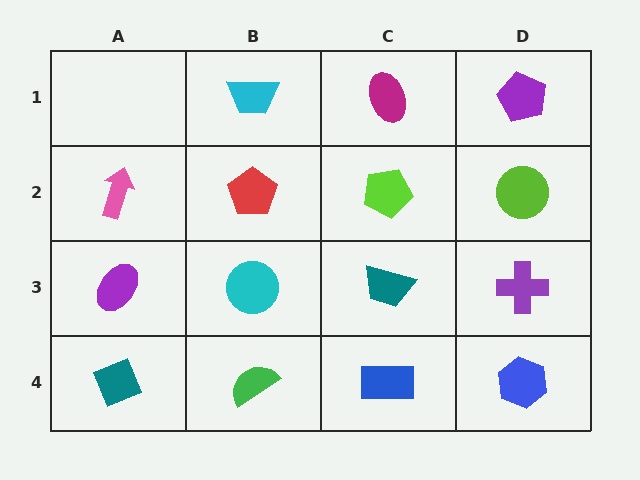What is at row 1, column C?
A magenta ellipse.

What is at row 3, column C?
A teal trapezoid.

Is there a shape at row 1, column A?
No, that cell is empty.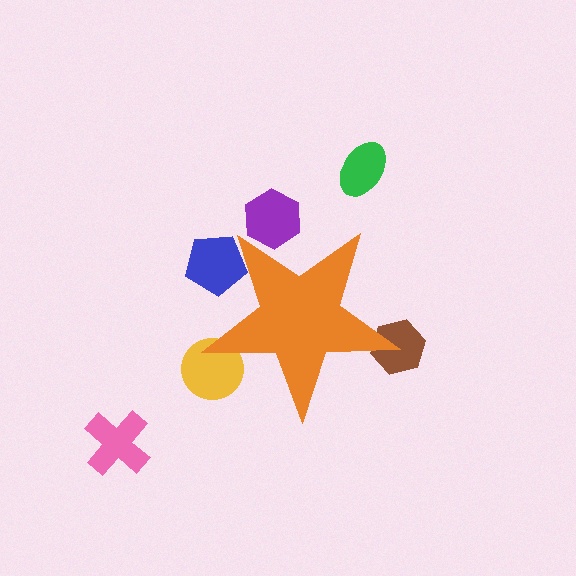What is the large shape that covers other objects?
An orange star.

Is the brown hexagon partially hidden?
Yes, the brown hexagon is partially hidden behind the orange star.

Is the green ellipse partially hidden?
No, the green ellipse is fully visible.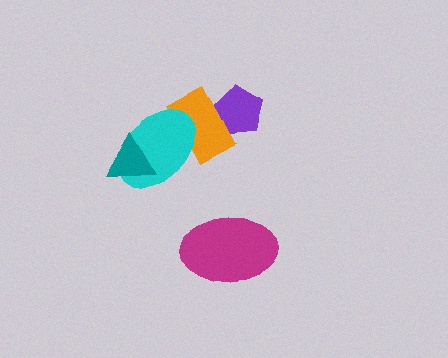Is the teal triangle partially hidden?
No, no other shape covers it.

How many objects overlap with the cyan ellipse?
2 objects overlap with the cyan ellipse.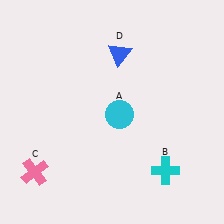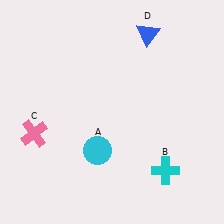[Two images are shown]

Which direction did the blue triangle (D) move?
The blue triangle (D) moved right.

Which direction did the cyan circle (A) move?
The cyan circle (A) moved down.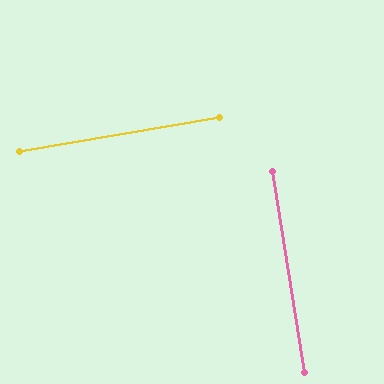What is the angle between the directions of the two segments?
Approximately 89 degrees.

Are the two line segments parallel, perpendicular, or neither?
Perpendicular — they meet at approximately 89°.